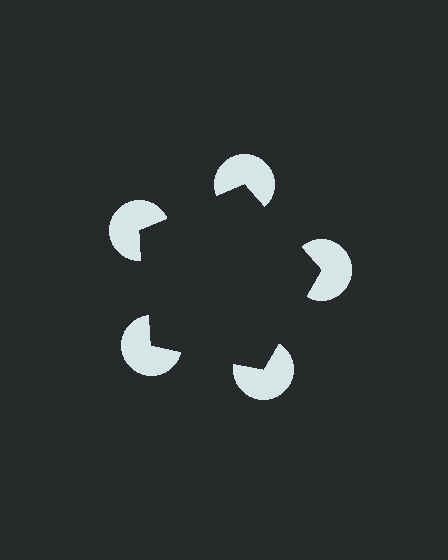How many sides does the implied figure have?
5 sides.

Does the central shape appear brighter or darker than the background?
It typically appears slightly darker than the background, even though no actual brightness change is drawn.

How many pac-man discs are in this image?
There are 5 — one at each vertex of the illusory pentagon.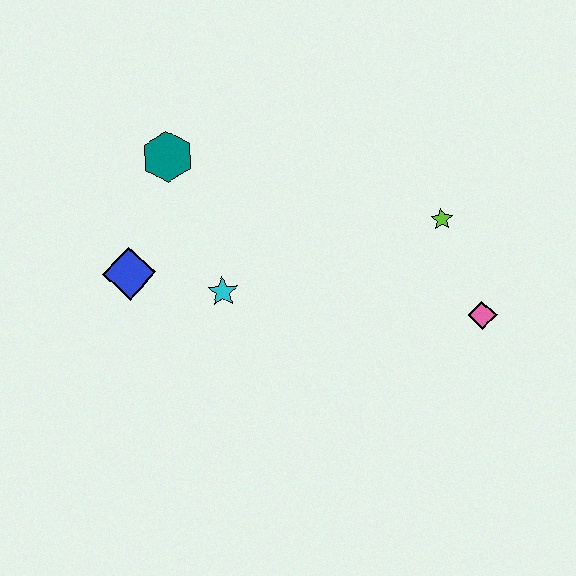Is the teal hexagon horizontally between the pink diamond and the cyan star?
No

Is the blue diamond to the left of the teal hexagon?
Yes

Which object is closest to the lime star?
The pink diamond is closest to the lime star.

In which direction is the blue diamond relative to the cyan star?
The blue diamond is to the left of the cyan star.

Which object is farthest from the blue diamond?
The pink diamond is farthest from the blue diamond.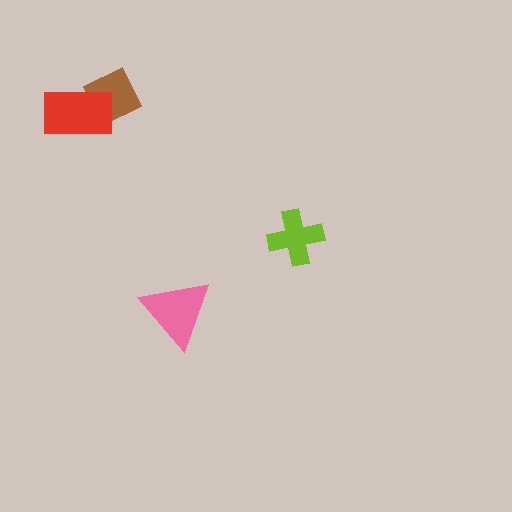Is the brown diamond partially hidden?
Yes, it is partially covered by another shape.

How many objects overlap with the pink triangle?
0 objects overlap with the pink triangle.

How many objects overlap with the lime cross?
0 objects overlap with the lime cross.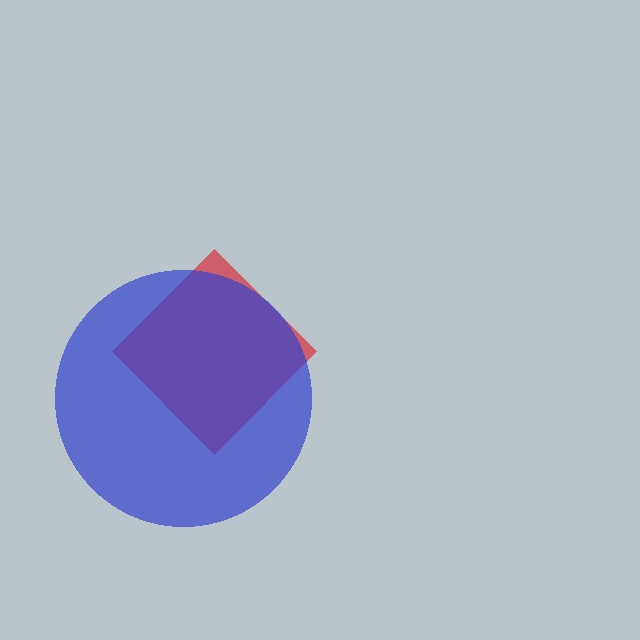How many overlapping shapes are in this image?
There are 2 overlapping shapes in the image.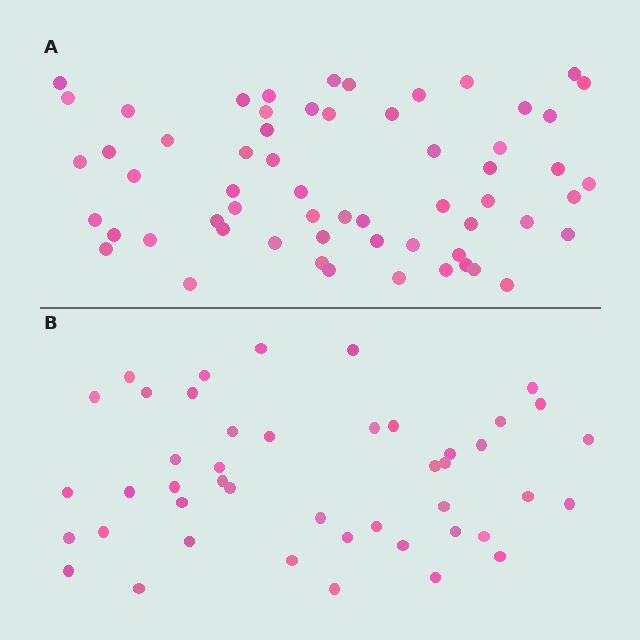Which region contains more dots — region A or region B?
Region A (the top region) has more dots.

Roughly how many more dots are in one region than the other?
Region A has approximately 15 more dots than region B.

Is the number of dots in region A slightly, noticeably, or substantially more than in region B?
Region A has noticeably more, but not dramatically so. The ratio is roughly 1.3 to 1.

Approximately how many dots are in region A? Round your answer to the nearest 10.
About 60 dots.